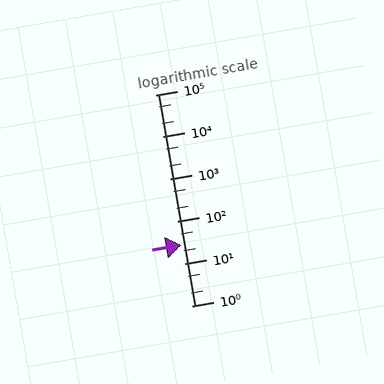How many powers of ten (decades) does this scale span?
The scale spans 5 decades, from 1 to 100000.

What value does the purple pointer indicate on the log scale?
The pointer indicates approximately 28.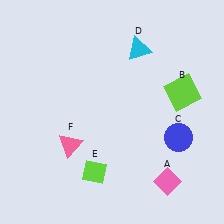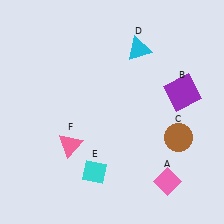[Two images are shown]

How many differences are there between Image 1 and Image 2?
There are 3 differences between the two images.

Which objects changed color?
B changed from lime to purple. C changed from blue to brown. E changed from lime to cyan.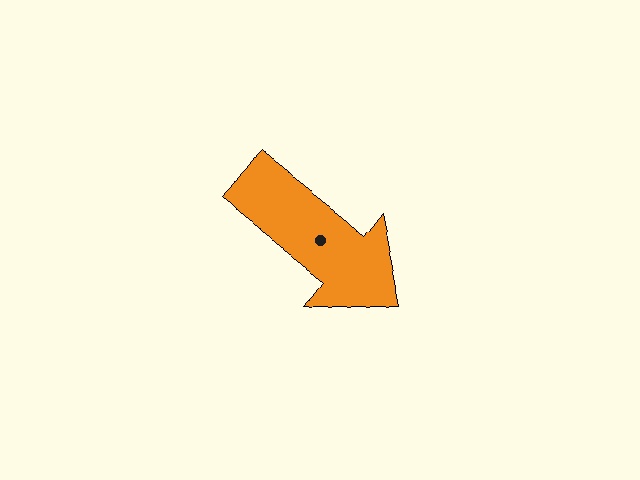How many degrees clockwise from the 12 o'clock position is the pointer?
Approximately 128 degrees.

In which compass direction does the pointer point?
Southeast.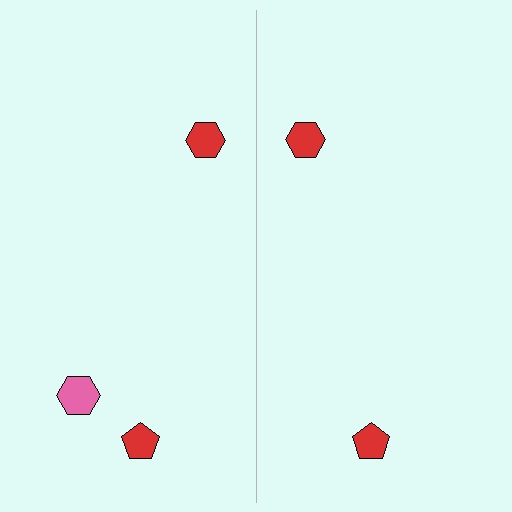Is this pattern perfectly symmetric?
No, the pattern is not perfectly symmetric. A pink hexagon is missing from the right side.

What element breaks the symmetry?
A pink hexagon is missing from the right side.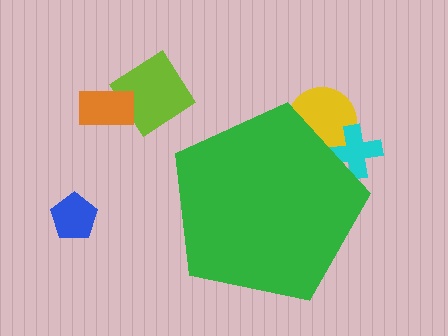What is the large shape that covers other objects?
A green pentagon.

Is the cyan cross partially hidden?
Yes, the cyan cross is partially hidden behind the green pentagon.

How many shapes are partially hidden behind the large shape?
2 shapes are partially hidden.